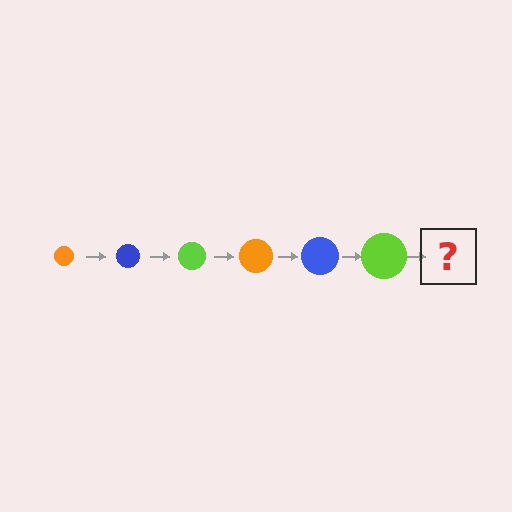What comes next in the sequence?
The next element should be an orange circle, larger than the previous one.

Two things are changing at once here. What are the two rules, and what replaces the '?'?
The two rules are that the circle grows larger each step and the color cycles through orange, blue, and lime. The '?' should be an orange circle, larger than the previous one.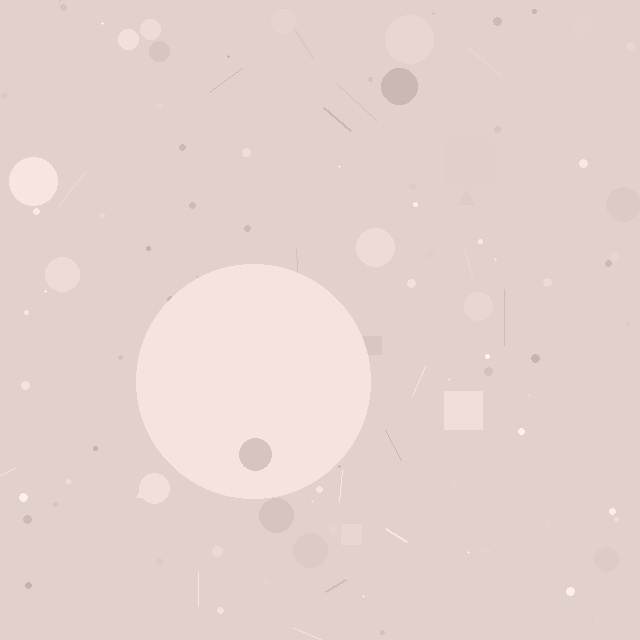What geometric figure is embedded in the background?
A circle is embedded in the background.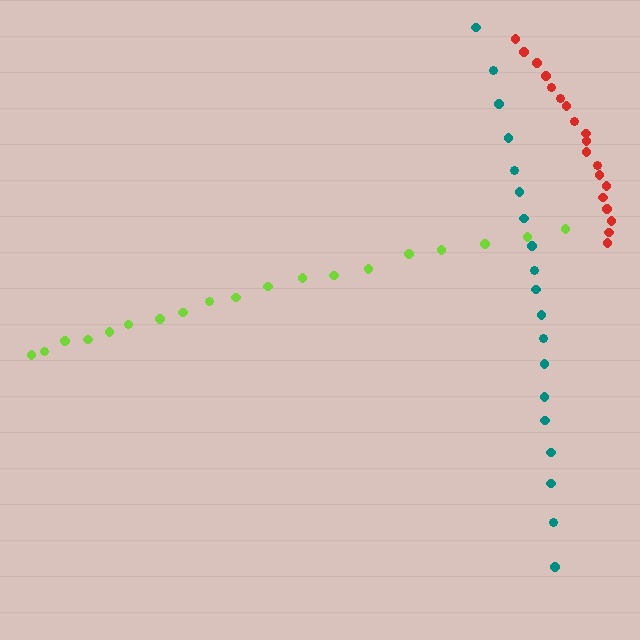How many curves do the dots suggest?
There are 3 distinct paths.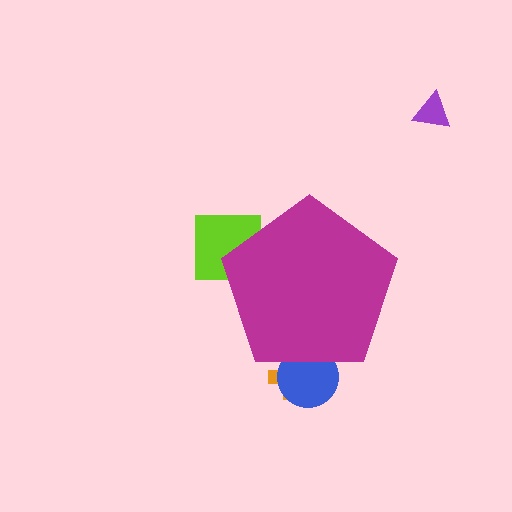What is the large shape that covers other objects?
A magenta pentagon.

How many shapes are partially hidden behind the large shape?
3 shapes are partially hidden.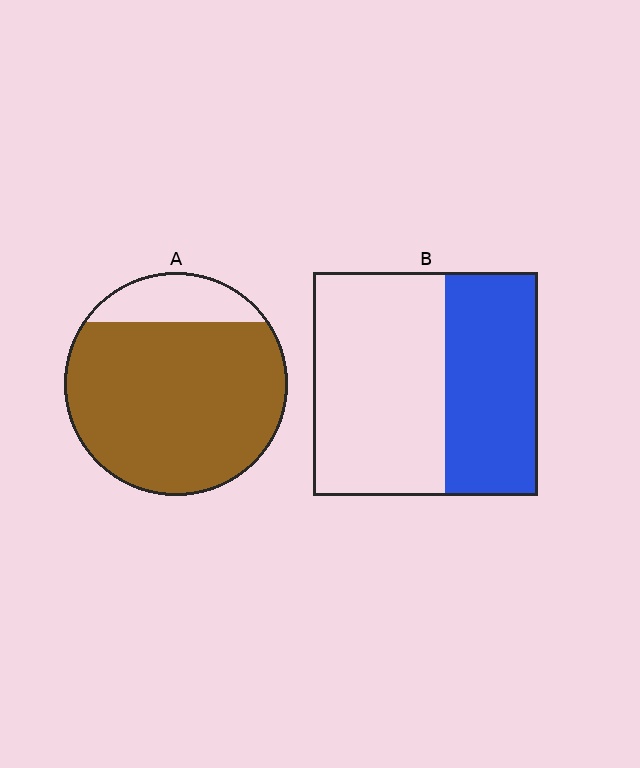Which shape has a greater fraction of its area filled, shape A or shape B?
Shape A.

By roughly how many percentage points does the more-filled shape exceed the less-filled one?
By roughly 40 percentage points (A over B).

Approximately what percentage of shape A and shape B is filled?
A is approximately 85% and B is approximately 40%.